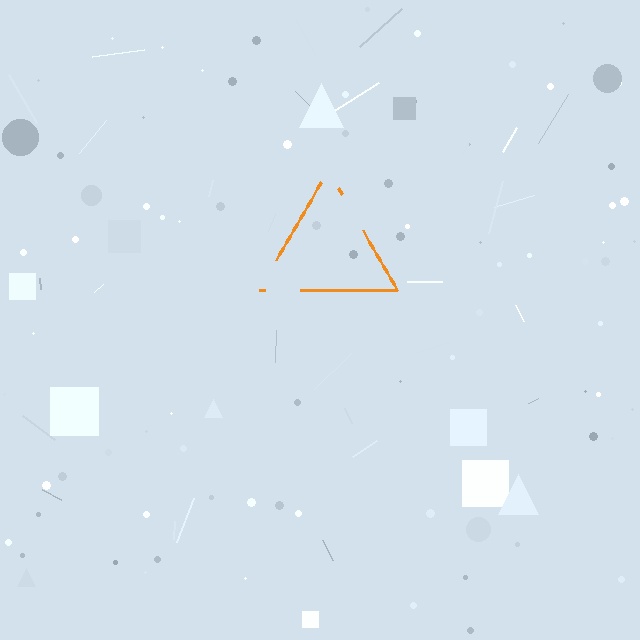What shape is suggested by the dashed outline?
The dashed outline suggests a triangle.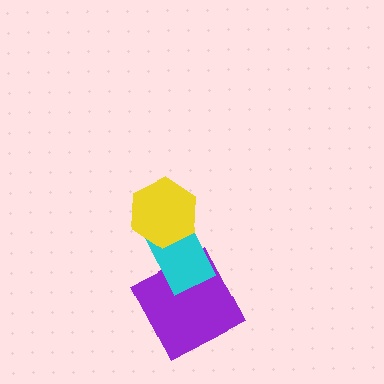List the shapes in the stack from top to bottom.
From top to bottom: the yellow hexagon, the cyan rectangle, the purple square.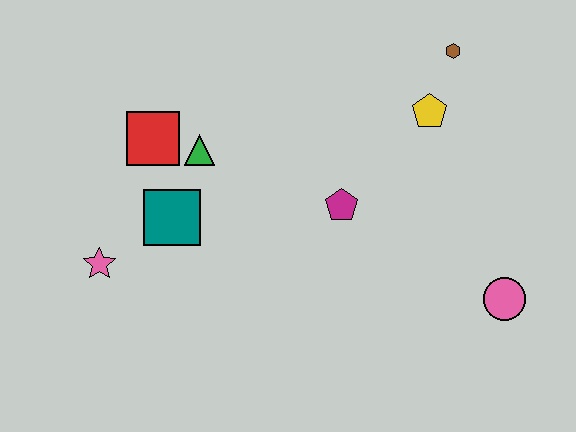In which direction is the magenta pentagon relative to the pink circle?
The magenta pentagon is to the left of the pink circle.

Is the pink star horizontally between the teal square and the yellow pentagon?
No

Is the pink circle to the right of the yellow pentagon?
Yes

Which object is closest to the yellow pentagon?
The brown hexagon is closest to the yellow pentagon.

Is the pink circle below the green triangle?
Yes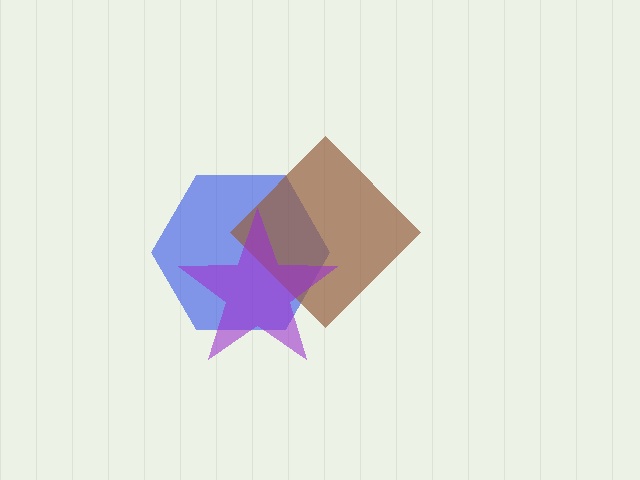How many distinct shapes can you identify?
There are 3 distinct shapes: a blue hexagon, a brown diamond, a purple star.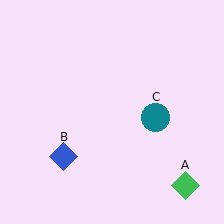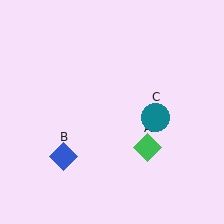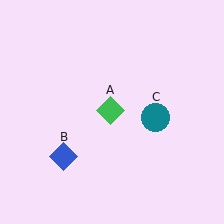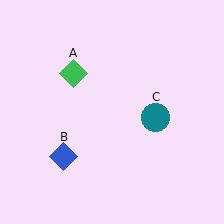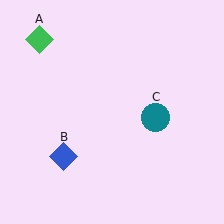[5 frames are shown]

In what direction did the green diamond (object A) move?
The green diamond (object A) moved up and to the left.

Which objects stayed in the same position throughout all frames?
Blue diamond (object B) and teal circle (object C) remained stationary.